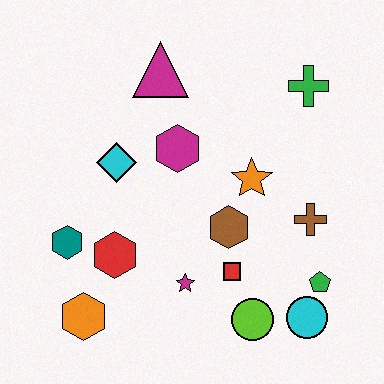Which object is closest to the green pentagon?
The cyan circle is closest to the green pentagon.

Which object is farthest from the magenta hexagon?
The cyan circle is farthest from the magenta hexagon.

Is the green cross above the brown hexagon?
Yes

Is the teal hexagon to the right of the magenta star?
No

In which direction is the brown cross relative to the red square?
The brown cross is to the right of the red square.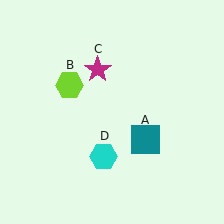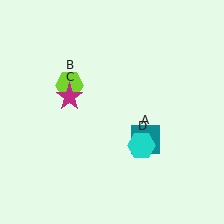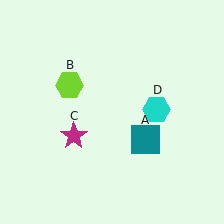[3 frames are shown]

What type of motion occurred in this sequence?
The magenta star (object C), cyan hexagon (object D) rotated counterclockwise around the center of the scene.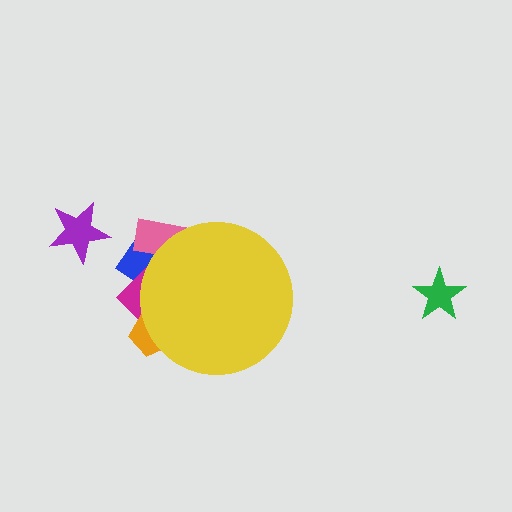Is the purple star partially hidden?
No, the purple star is fully visible.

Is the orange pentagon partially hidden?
Yes, the orange pentagon is partially hidden behind the yellow circle.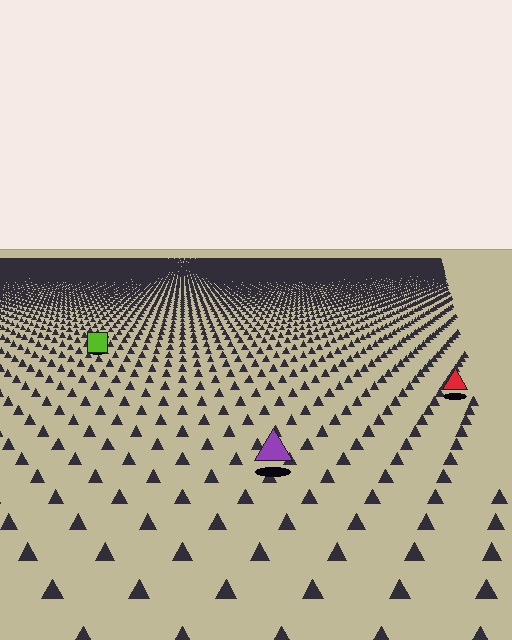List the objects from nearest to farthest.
From nearest to farthest: the purple triangle, the red triangle, the lime square.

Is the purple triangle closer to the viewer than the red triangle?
Yes. The purple triangle is closer — you can tell from the texture gradient: the ground texture is coarser near it.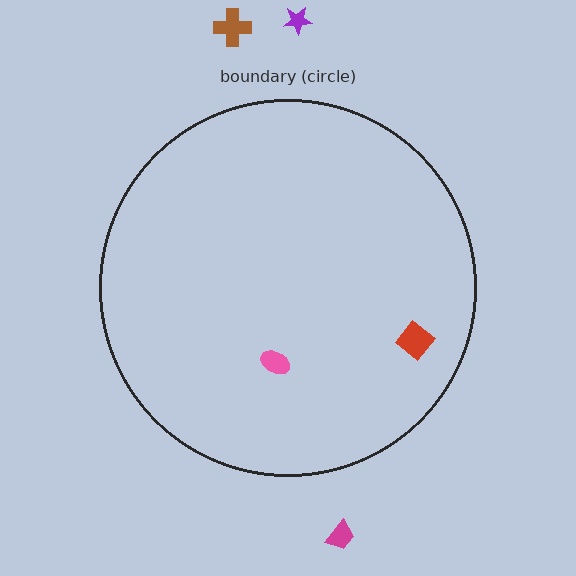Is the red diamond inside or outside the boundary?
Inside.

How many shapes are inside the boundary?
2 inside, 3 outside.